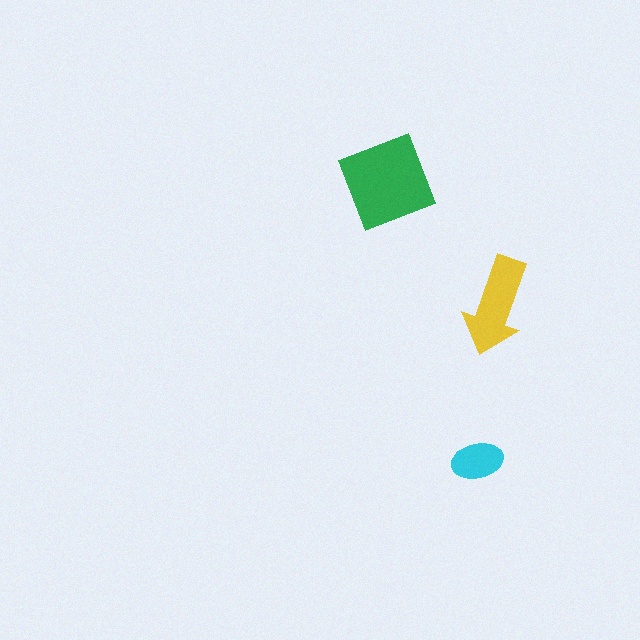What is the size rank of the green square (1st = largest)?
1st.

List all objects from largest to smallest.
The green square, the yellow arrow, the cyan ellipse.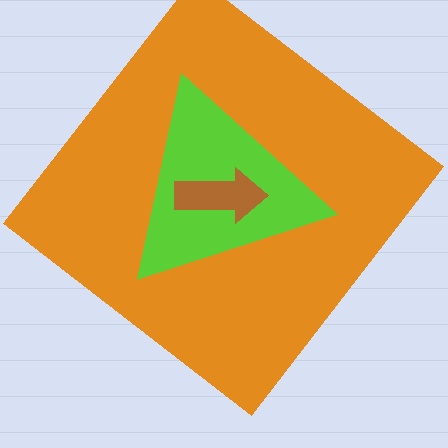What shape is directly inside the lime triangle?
The brown arrow.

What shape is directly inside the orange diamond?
The lime triangle.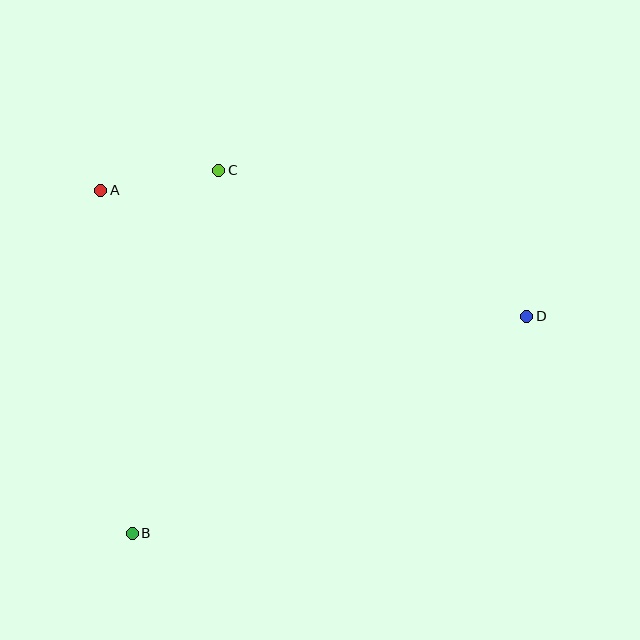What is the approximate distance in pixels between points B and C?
The distance between B and C is approximately 373 pixels.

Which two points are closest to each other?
Points A and C are closest to each other.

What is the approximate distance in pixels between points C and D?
The distance between C and D is approximately 341 pixels.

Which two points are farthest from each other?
Points B and D are farthest from each other.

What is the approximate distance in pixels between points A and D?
The distance between A and D is approximately 444 pixels.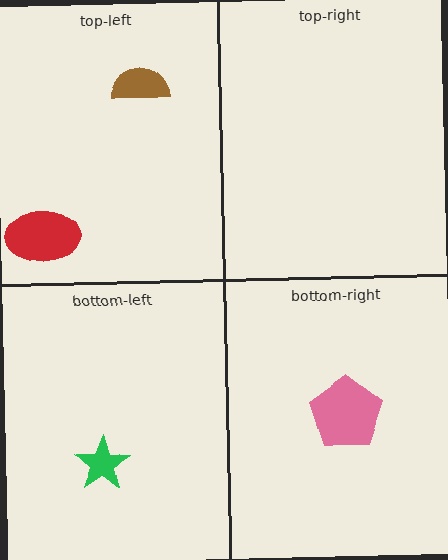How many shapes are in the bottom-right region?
1.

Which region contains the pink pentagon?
The bottom-right region.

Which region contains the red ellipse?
The top-left region.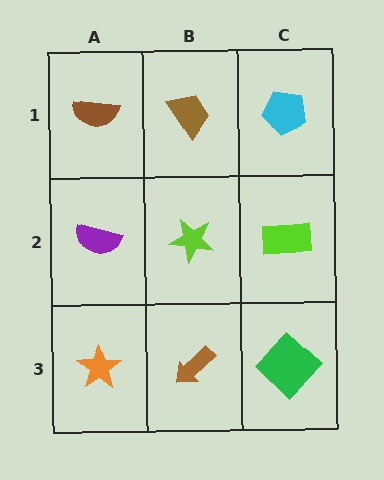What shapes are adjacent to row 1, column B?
A lime star (row 2, column B), a brown semicircle (row 1, column A), a cyan pentagon (row 1, column C).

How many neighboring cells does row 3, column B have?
3.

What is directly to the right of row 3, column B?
A green diamond.